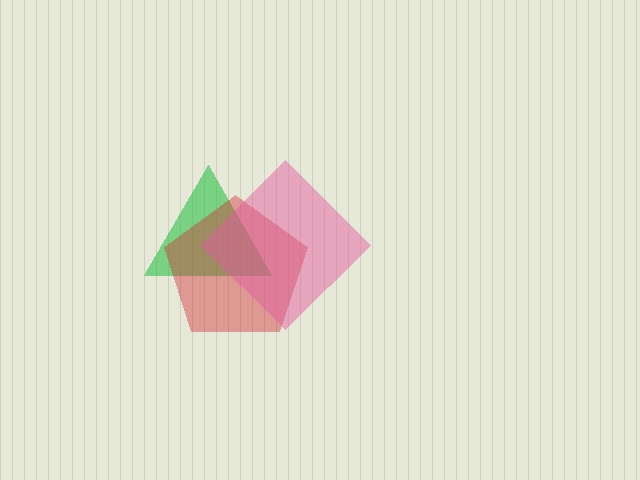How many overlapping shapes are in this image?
There are 3 overlapping shapes in the image.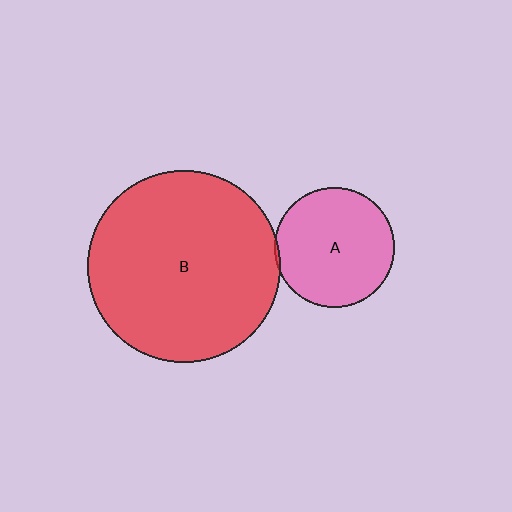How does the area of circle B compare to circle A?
Approximately 2.6 times.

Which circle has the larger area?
Circle B (red).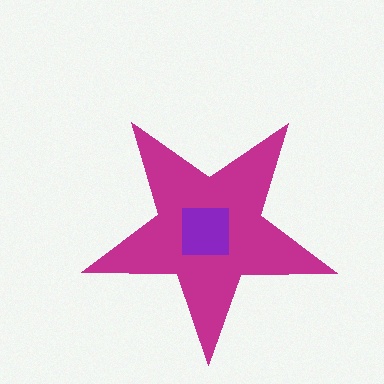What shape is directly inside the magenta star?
The purple square.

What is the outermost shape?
The magenta star.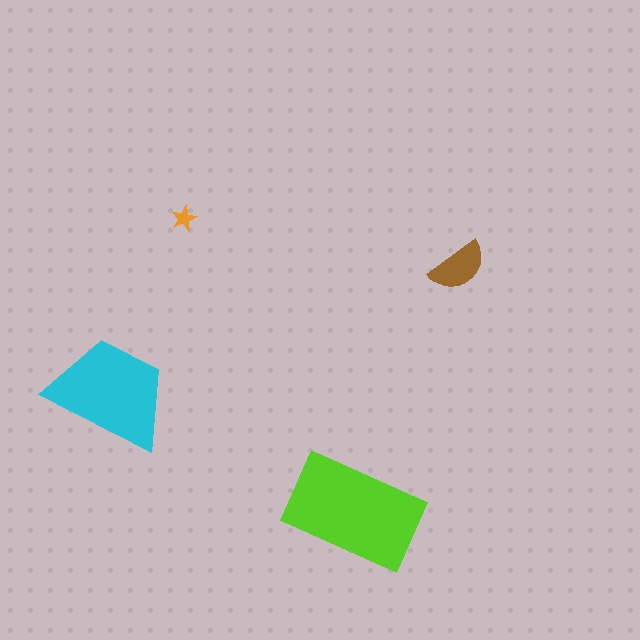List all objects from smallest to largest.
The orange star, the brown semicircle, the cyan trapezoid, the lime rectangle.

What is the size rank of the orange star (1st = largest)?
4th.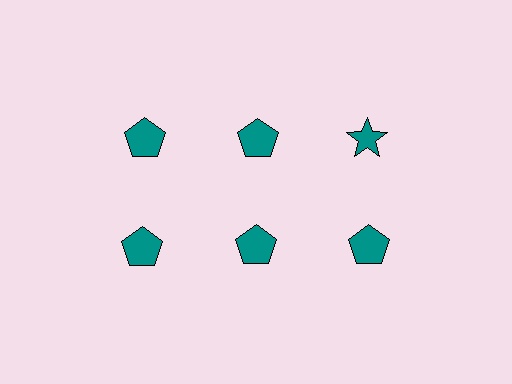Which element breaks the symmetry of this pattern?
The teal star in the top row, center column breaks the symmetry. All other shapes are teal pentagons.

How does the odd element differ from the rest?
It has a different shape: star instead of pentagon.